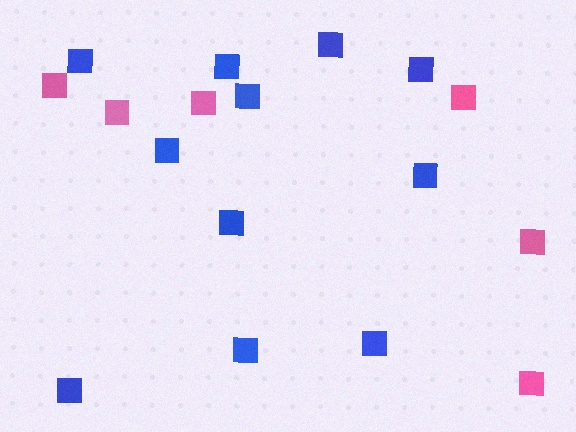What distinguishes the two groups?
There are 2 groups: one group of pink squares (6) and one group of blue squares (11).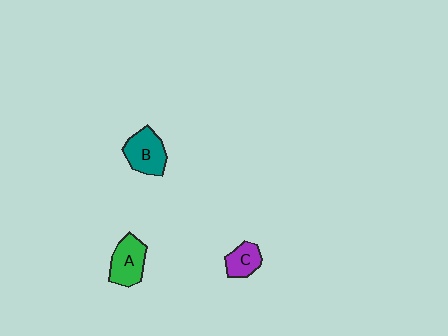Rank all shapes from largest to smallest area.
From largest to smallest: B (teal), A (green), C (purple).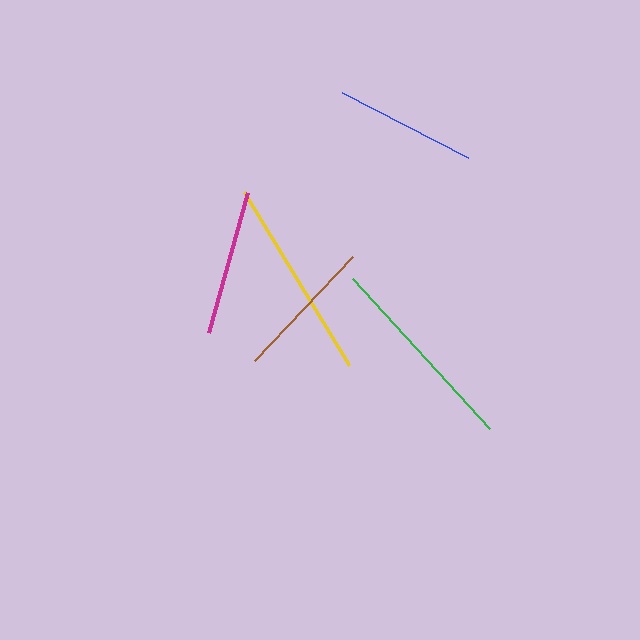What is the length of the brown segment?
The brown segment is approximately 142 pixels long.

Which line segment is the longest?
The green line is the longest at approximately 203 pixels.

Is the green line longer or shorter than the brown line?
The green line is longer than the brown line.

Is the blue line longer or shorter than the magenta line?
The magenta line is longer than the blue line.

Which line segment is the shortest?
The blue line is the shortest at approximately 141 pixels.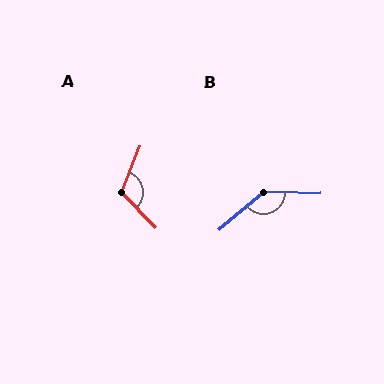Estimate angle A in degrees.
Approximately 114 degrees.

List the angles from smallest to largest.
A (114°), B (141°).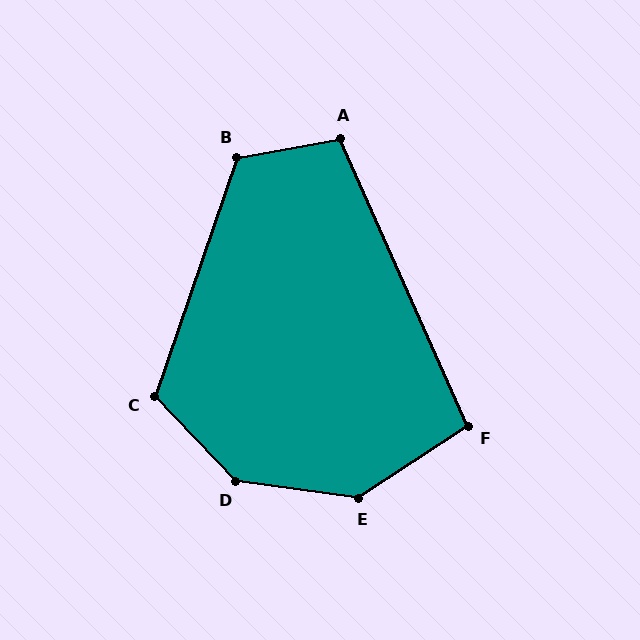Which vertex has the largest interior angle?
D, at approximately 141 degrees.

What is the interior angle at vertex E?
Approximately 139 degrees (obtuse).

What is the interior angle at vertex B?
Approximately 119 degrees (obtuse).